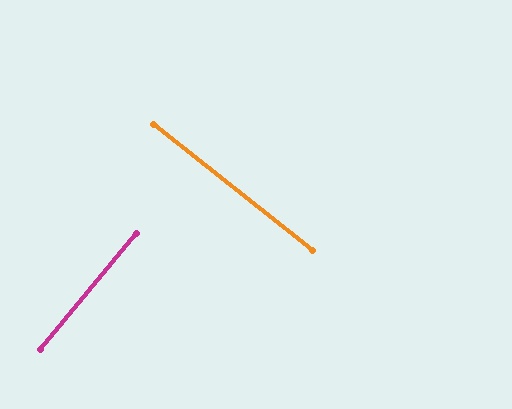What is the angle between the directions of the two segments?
Approximately 89 degrees.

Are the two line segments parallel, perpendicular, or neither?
Perpendicular — they meet at approximately 89°.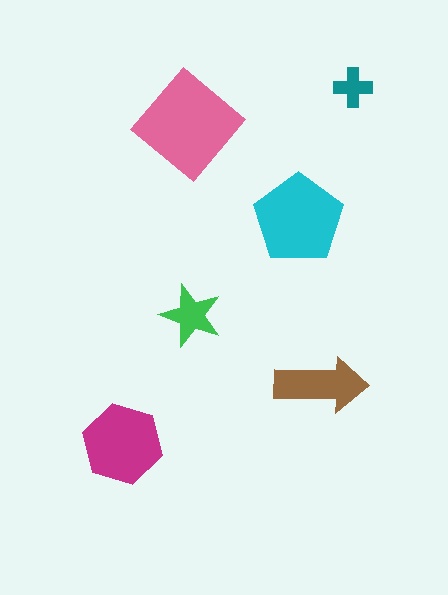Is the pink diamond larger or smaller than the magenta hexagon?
Larger.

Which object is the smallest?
The teal cross.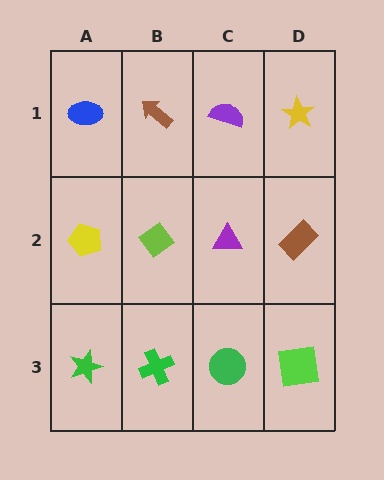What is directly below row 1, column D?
A brown rectangle.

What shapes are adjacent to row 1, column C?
A purple triangle (row 2, column C), a brown arrow (row 1, column B), a yellow star (row 1, column D).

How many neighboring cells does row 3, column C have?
3.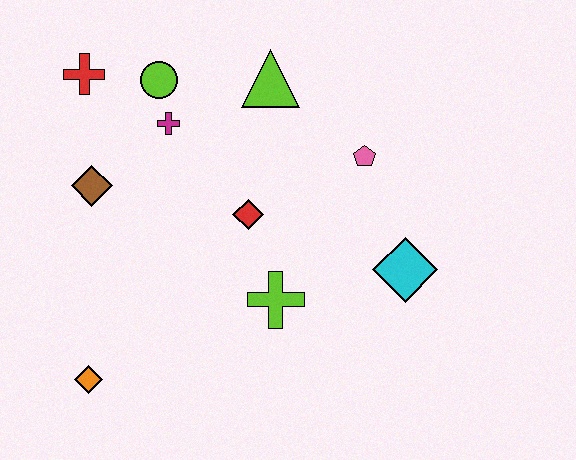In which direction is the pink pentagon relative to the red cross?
The pink pentagon is to the right of the red cross.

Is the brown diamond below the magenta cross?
Yes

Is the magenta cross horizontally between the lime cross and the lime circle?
Yes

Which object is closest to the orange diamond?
The brown diamond is closest to the orange diamond.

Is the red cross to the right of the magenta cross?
No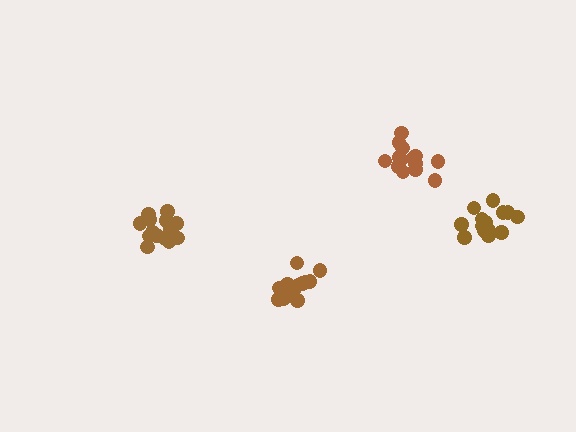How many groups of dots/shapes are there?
There are 4 groups.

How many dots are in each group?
Group 1: 14 dots, Group 2: 16 dots, Group 3: 15 dots, Group 4: 15 dots (60 total).